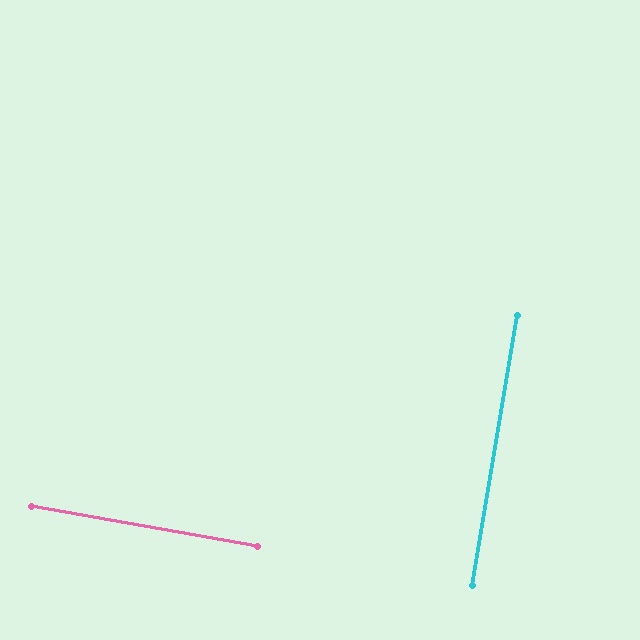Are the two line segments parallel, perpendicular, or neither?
Perpendicular — they meet at approximately 89°.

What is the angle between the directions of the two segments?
Approximately 89 degrees.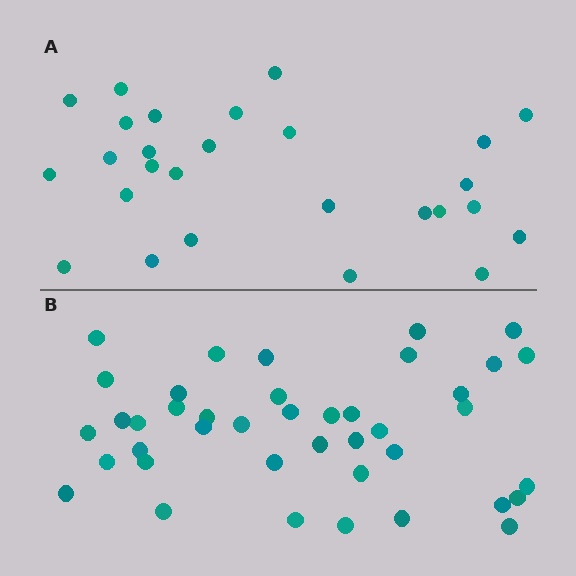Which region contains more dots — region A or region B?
Region B (the bottom region) has more dots.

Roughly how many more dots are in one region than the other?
Region B has approximately 15 more dots than region A.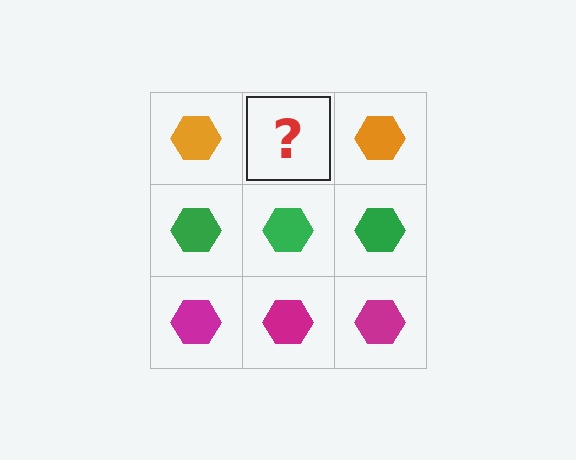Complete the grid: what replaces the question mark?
The question mark should be replaced with an orange hexagon.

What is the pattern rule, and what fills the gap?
The rule is that each row has a consistent color. The gap should be filled with an orange hexagon.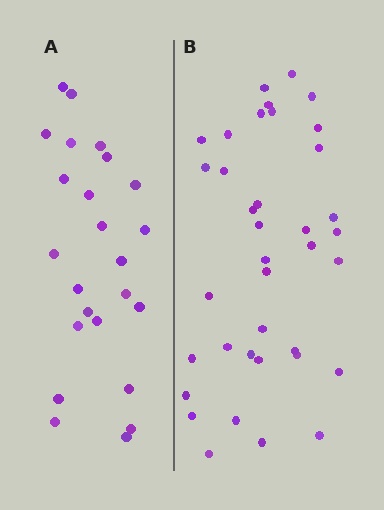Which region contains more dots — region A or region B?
Region B (the right region) has more dots.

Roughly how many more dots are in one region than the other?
Region B has approximately 15 more dots than region A.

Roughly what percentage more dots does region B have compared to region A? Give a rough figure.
About 55% more.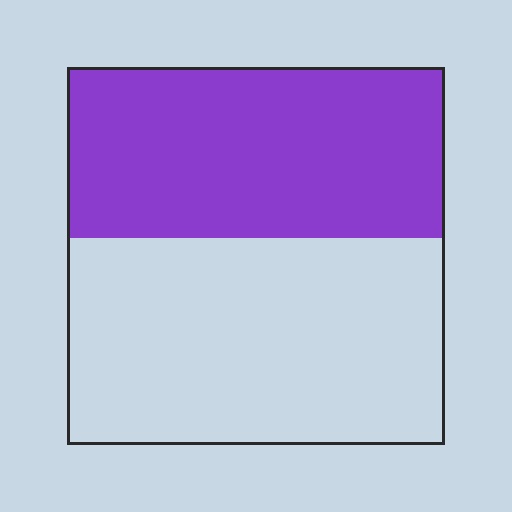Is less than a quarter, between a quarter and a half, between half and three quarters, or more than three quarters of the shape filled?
Between a quarter and a half.